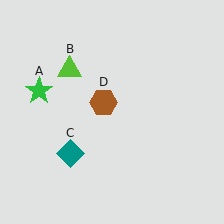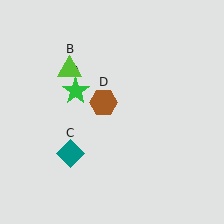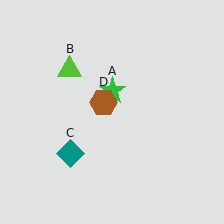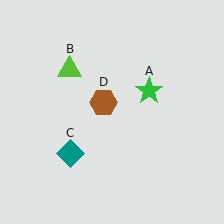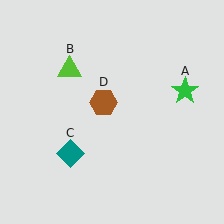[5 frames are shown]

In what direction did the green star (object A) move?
The green star (object A) moved right.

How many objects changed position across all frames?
1 object changed position: green star (object A).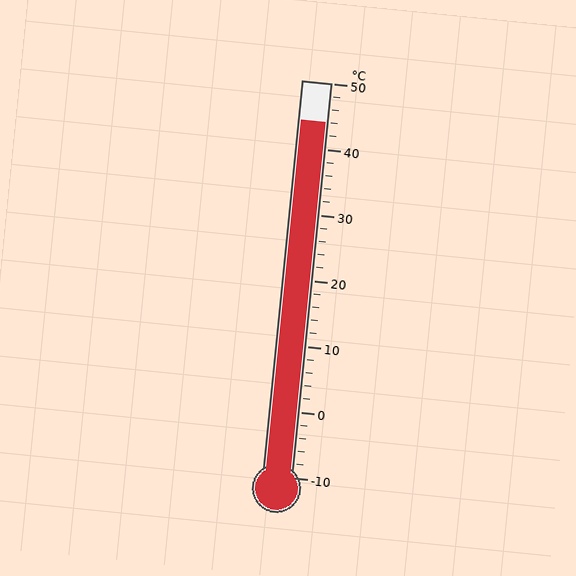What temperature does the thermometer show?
The thermometer shows approximately 44°C.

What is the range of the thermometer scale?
The thermometer scale ranges from -10°C to 50°C.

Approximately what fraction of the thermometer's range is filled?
The thermometer is filled to approximately 90% of its range.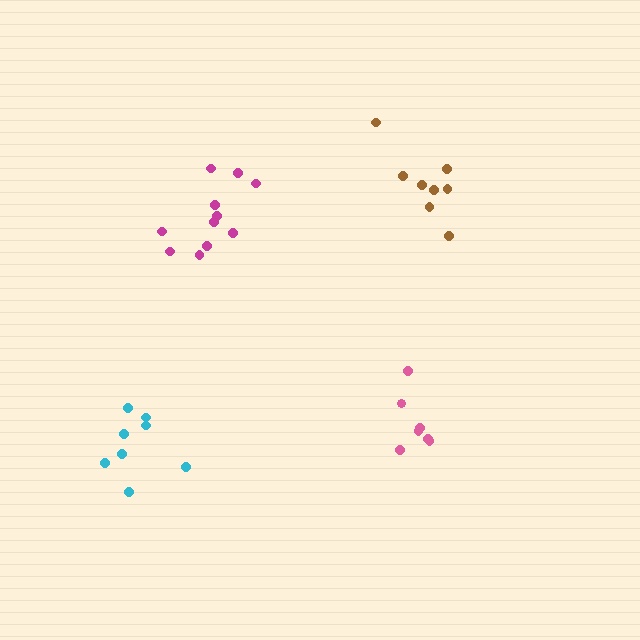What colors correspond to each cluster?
The clusters are colored: pink, magenta, brown, cyan.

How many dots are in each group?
Group 1: 7 dots, Group 2: 11 dots, Group 3: 8 dots, Group 4: 8 dots (34 total).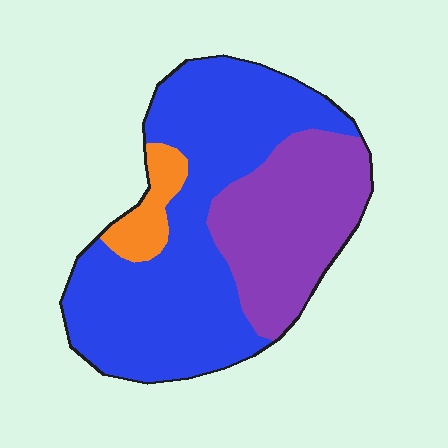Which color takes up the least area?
Orange, at roughly 10%.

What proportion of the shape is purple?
Purple covers 32% of the shape.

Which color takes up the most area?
Blue, at roughly 60%.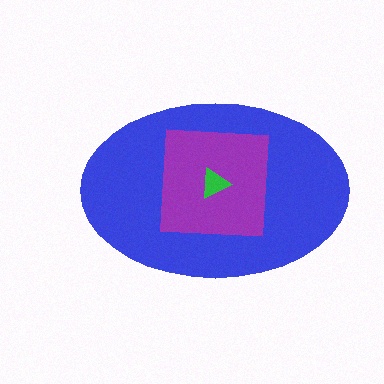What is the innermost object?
The green triangle.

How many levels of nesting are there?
3.